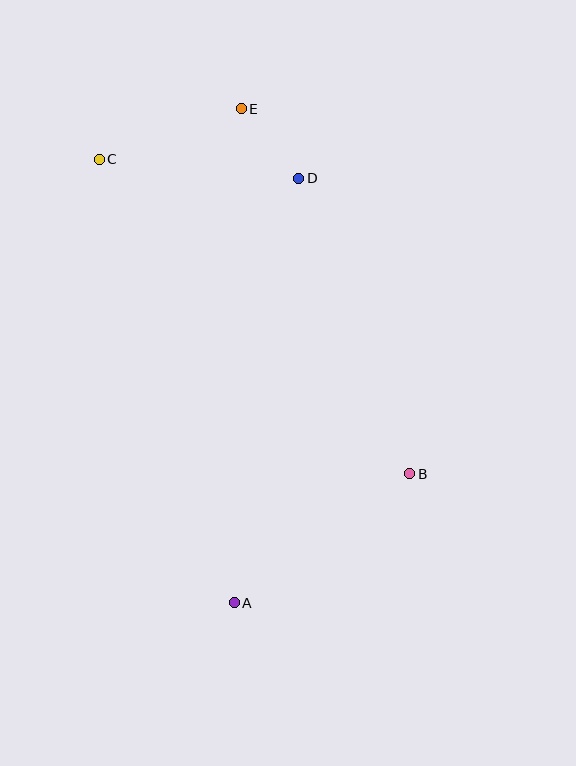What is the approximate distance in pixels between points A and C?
The distance between A and C is approximately 464 pixels.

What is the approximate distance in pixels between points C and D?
The distance between C and D is approximately 200 pixels.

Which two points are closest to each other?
Points D and E are closest to each other.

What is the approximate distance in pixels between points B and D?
The distance between B and D is approximately 316 pixels.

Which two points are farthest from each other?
Points A and E are farthest from each other.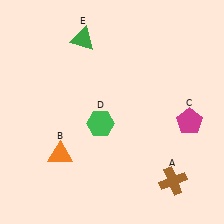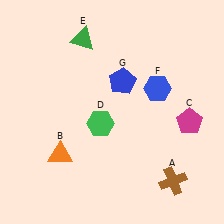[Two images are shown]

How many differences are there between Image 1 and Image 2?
There are 2 differences between the two images.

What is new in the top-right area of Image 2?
A blue pentagon (G) was added in the top-right area of Image 2.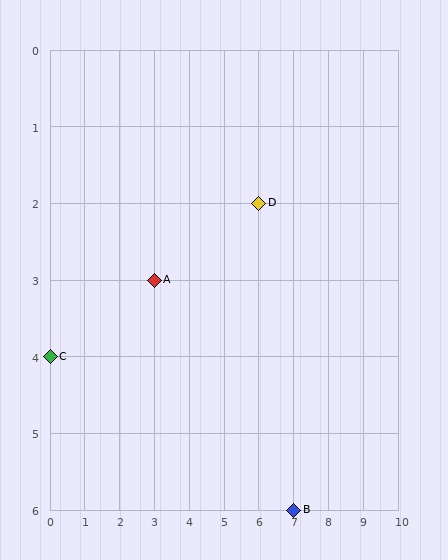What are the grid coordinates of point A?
Point A is at grid coordinates (3, 3).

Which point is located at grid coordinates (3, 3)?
Point A is at (3, 3).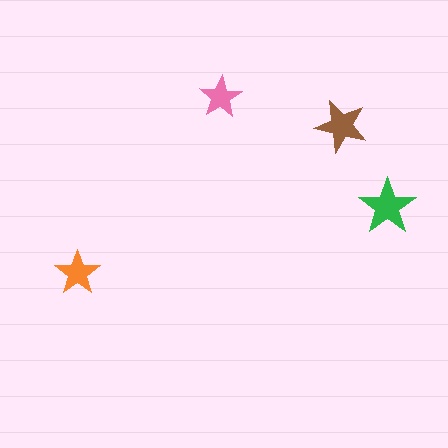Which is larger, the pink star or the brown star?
The brown one.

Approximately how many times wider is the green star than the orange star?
About 1.5 times wider.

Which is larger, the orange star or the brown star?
The brown one.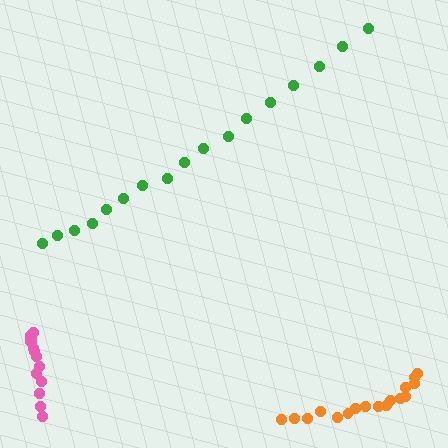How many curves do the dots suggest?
There are 3 distinct paths.